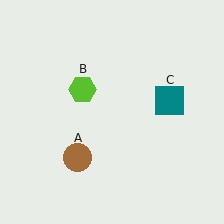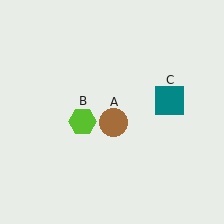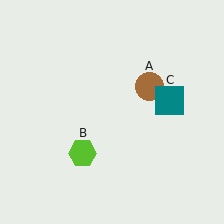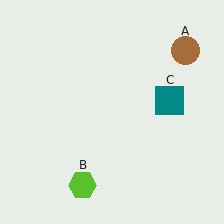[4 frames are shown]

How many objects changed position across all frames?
2 objects changed position: brown circle (object A), lime hexagon (object B).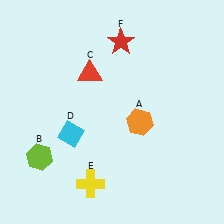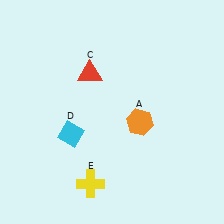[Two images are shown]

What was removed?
The red star (F), the lime hexagon (B) were removed in Image 2.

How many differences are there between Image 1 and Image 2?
There are 2 differences between the two images.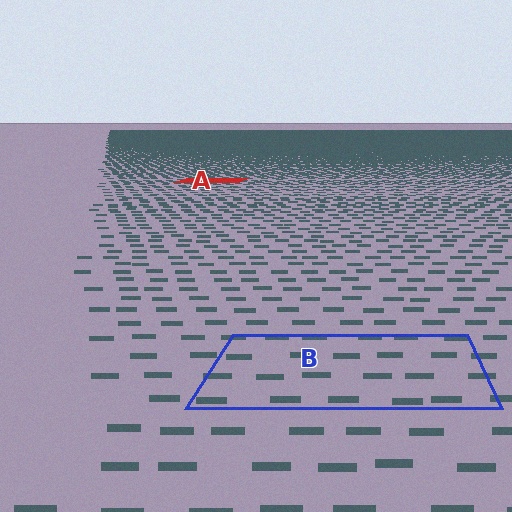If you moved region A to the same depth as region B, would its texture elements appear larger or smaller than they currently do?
They would appear larger. At a closer depth, the same texture elements are projected at a bigger on-screen size.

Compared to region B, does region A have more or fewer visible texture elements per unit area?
Region A has more texture elements per unit area — they are packed more densely because it is farther away.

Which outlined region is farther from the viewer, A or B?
Region A is farther from the viewer — the texture elements inside it appear smaller and more densely packed.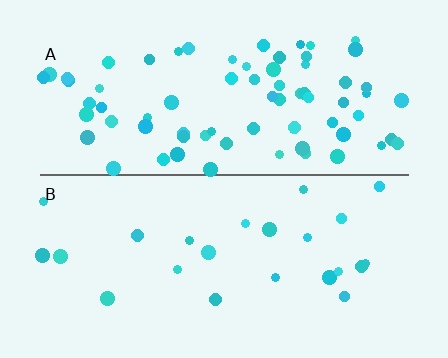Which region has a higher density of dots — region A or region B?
A (the top).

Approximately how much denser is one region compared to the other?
Approximately 3.2× — region A over region B.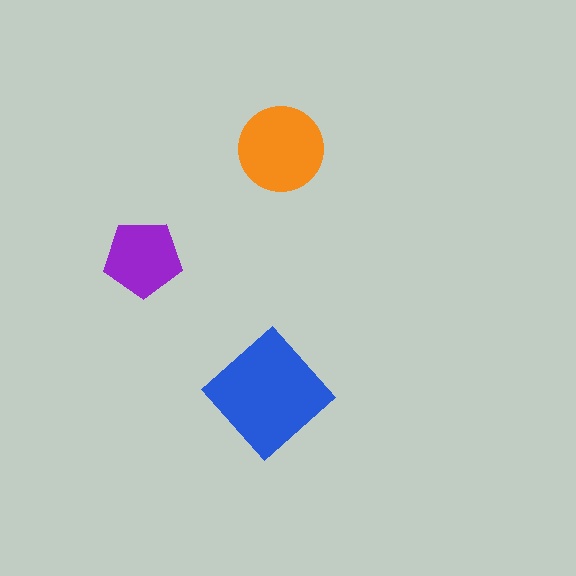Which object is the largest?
The blue diamond.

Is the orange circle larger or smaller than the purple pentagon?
Larger.